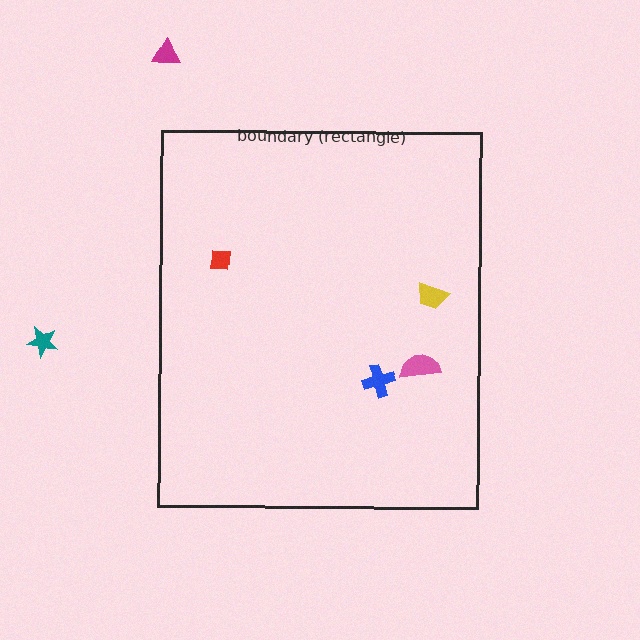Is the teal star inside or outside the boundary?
Outside.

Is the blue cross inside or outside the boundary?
Inside.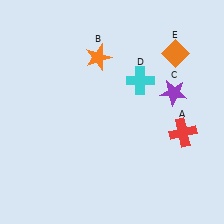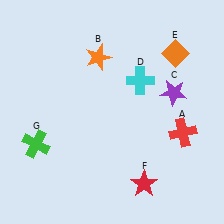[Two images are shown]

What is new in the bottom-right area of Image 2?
A red star (F) was added in the bottom-right area of Image 2.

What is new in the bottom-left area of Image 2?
A green cross (G) was added in the bottom-left area of Image 2.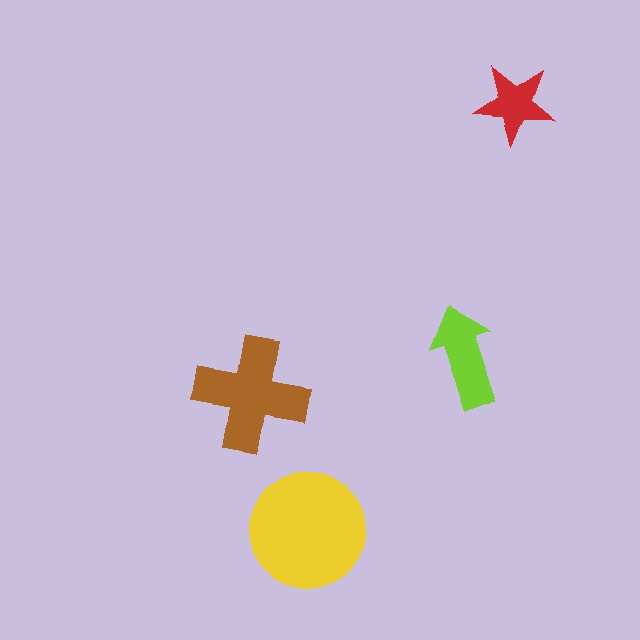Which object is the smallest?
The red star.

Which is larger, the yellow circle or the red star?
The yellow circle.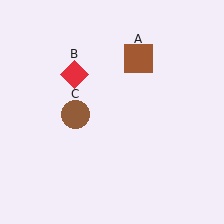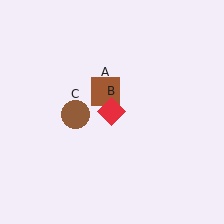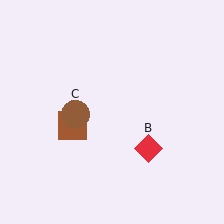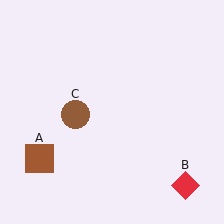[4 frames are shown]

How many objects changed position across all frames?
2 objects changed position: brown square (object A), red diamond (object B).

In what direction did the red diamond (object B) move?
The red diamond (object B) moved down and to the right.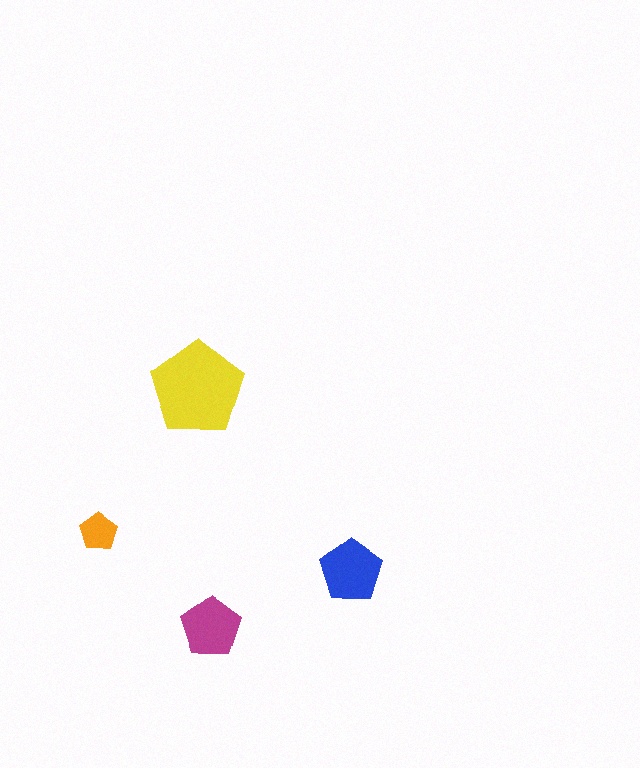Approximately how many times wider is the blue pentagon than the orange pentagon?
About 1.5 times wider.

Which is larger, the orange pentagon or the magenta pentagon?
The magenta one.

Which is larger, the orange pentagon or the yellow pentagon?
The yellow one.